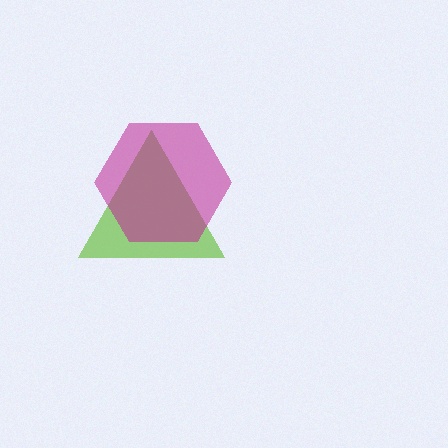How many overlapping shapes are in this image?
There are 2 overlapping shapes in the image.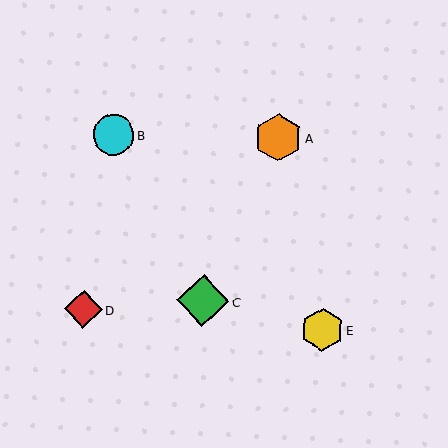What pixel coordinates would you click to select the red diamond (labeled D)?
Click at (83, 309) to select the red diamond D.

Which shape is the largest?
The green diamond (labeled C) is the largest.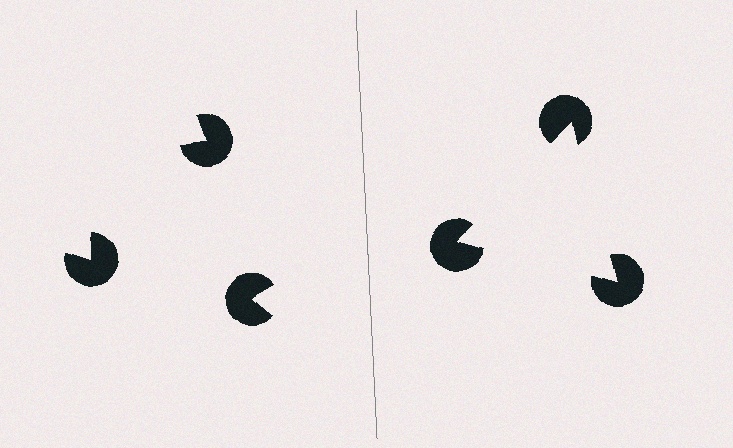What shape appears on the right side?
An illusory triangle.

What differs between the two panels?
The pac-man discs are positioned identically on both sides; only the wedge orientations differ. On the right they align to a triangle; on the left they are misaligned.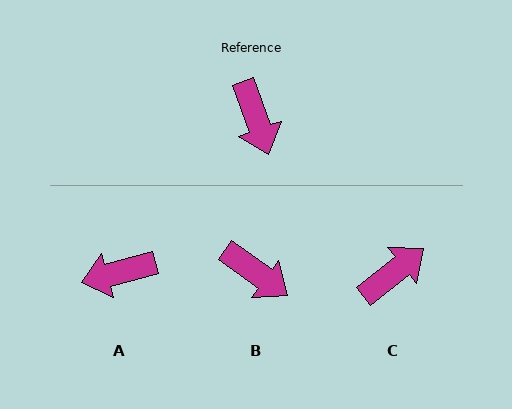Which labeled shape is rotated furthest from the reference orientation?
C, about 109 degrees away.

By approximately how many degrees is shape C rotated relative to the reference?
Approximately 109 degrees counter-clockwise.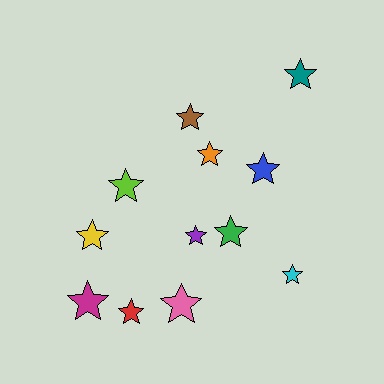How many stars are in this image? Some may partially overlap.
There are 12 stars.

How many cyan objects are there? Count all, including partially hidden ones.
There is 1 cyan object.